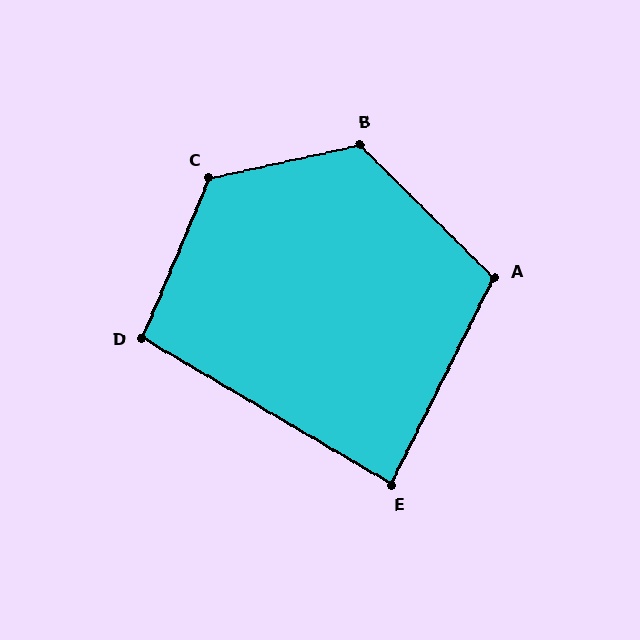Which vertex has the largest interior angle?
C, at approximately 126 degrees.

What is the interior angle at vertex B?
Approximately 123 degrees (obtuse).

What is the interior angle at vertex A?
Approximately 108 degrees (obtuse).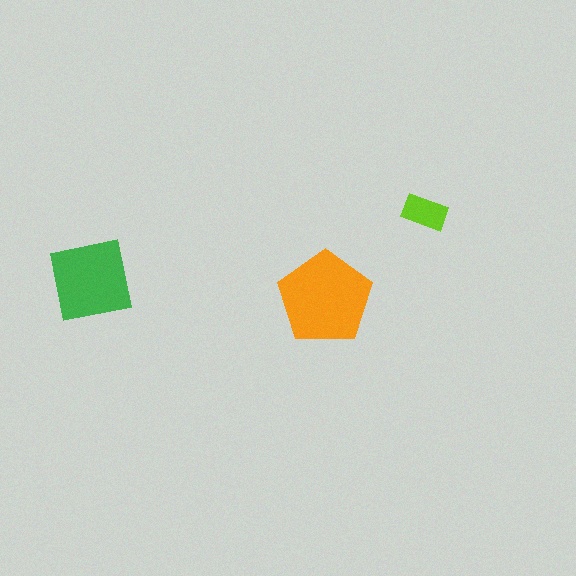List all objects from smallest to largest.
The lime rectangle, the green square, the orange pentagon.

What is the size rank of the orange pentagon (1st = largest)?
1st.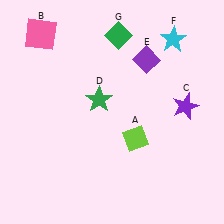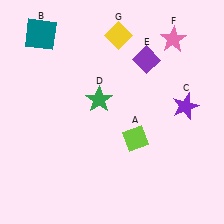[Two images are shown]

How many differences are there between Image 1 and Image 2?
There are 3 differences between the two images.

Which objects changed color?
B changed from pink to teal. F changed from cyan to pink. G changed from green to yellow.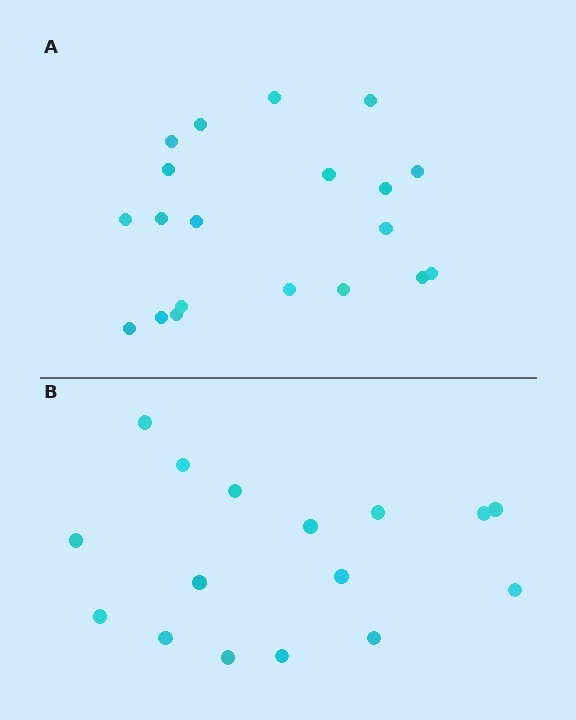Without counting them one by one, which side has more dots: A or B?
Region A (the top region) has more dots.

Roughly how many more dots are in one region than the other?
Region A has about 4 more dots than region B.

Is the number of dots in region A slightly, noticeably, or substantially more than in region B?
Region A has noticeably more, but not dramatically so. The ratio is roughly 1.2 to 1.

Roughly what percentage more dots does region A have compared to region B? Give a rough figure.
About 25% more.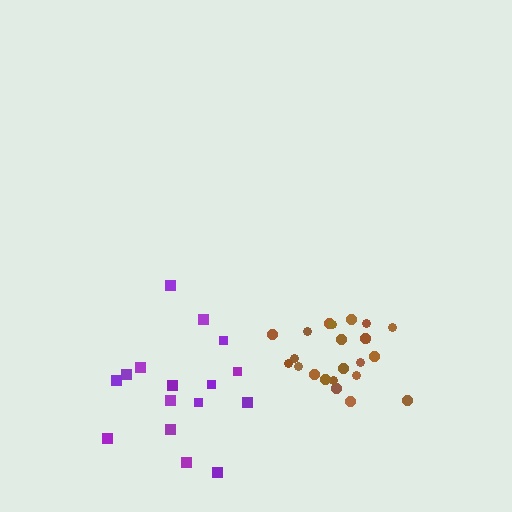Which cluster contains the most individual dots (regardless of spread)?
Brown (23).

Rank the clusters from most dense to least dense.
brown, purple.